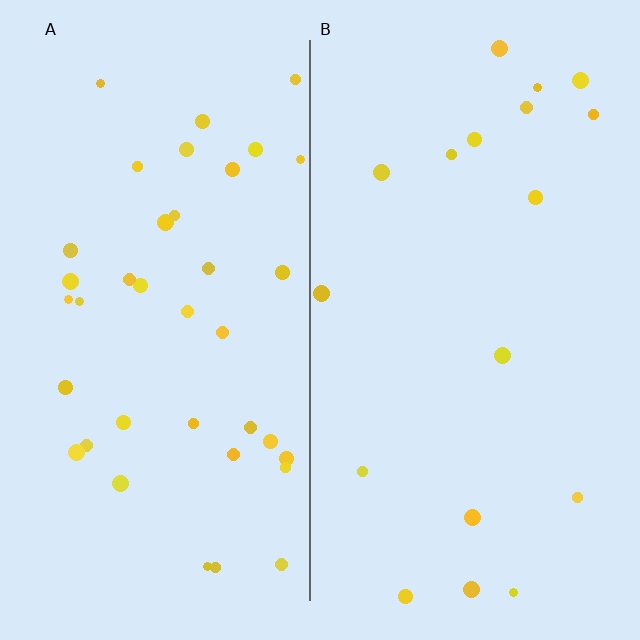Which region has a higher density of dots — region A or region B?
A (the left).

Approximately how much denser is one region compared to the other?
Approximately 2.2× — region A over region B.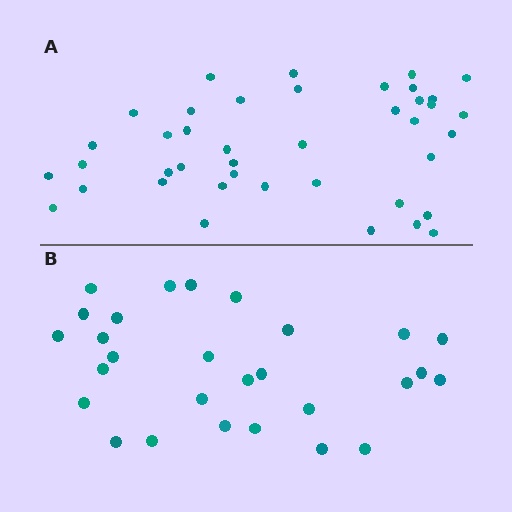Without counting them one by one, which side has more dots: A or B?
Region A (the top region) has more dots.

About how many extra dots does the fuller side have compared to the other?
Region A has approximately 15 more dots than region B.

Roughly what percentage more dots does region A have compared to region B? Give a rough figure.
About 45% more.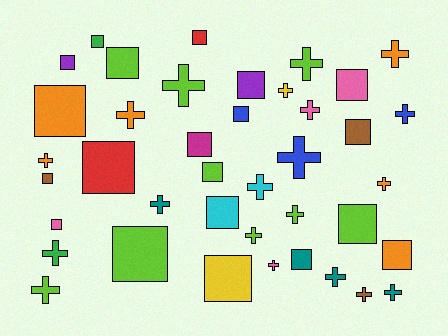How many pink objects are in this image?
There are 4 pink objects.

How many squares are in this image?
There are 20 squares.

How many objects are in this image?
There are 40 objects.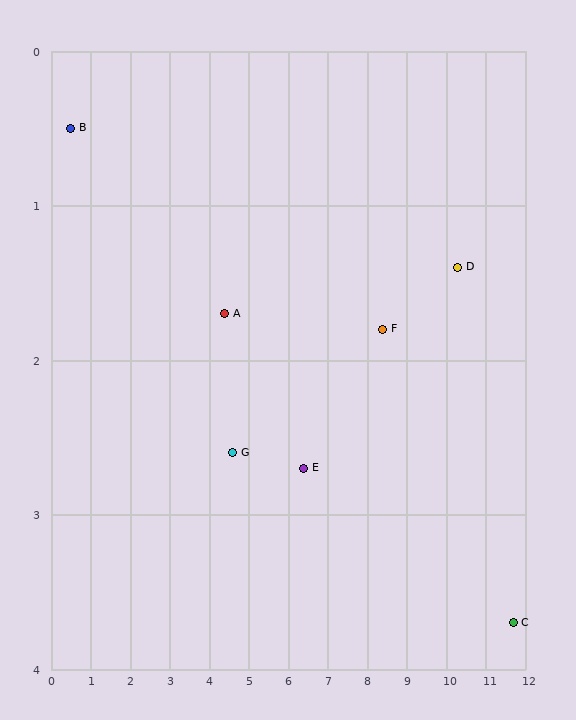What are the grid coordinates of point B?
Point B is at approximately (0.5, 0.5).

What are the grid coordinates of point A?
Point A is at approximately (4.4, 1.7).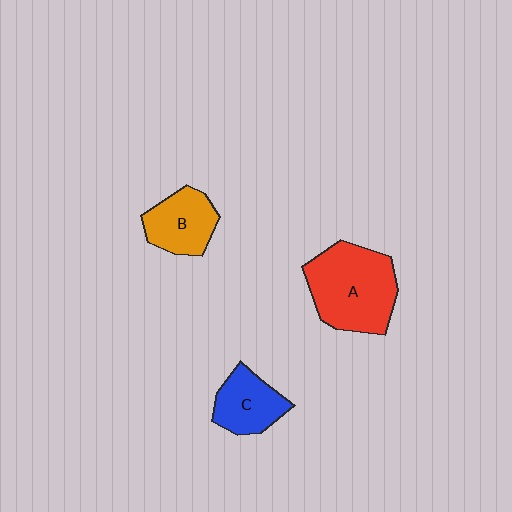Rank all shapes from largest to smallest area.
From largest to smallest: A (red), B (orange), C (blue).